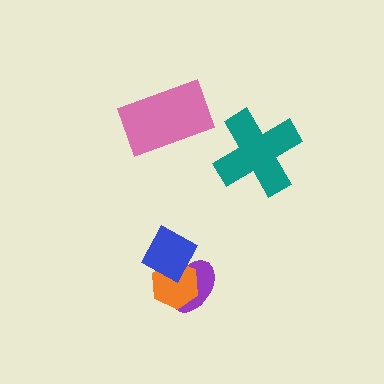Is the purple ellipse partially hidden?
Yes, it is partially covered by another shape.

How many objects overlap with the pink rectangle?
0 objects overlap with the pink rectangle.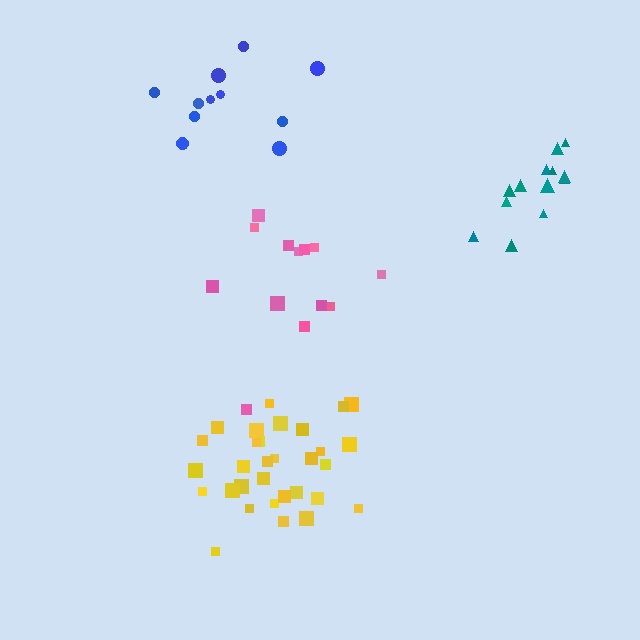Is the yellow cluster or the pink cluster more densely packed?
Yellow.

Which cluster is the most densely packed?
Teal.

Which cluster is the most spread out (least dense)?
Blue.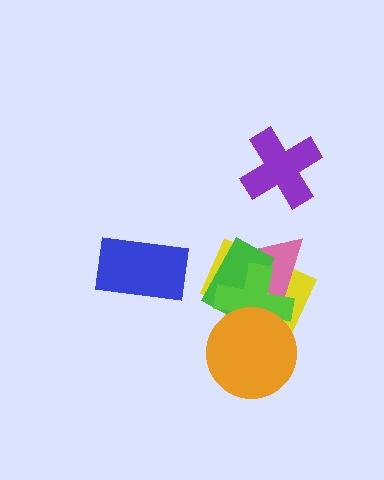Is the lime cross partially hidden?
Yes, it is partially covered by another shape.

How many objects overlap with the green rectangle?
3 objects overlap with the green rectangle.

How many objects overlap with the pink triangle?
3 objects overlap with the pink triangle.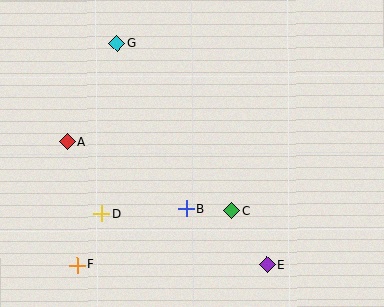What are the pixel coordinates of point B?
Point B is at (187, 209).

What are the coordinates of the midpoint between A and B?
The midpoint between A and B is at (127, 175).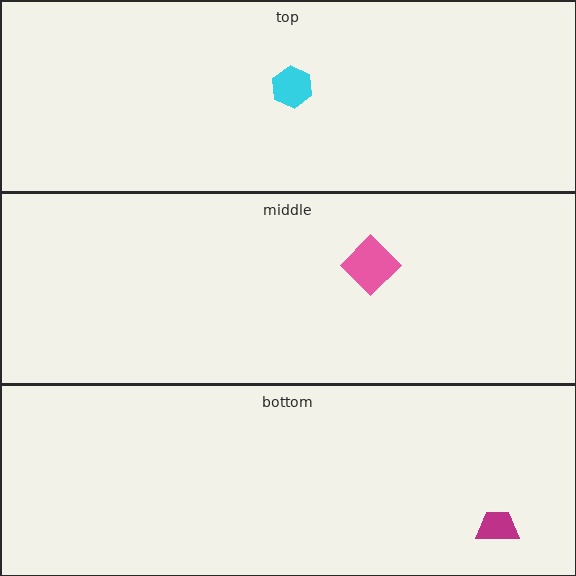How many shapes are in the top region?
1.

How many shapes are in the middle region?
1.